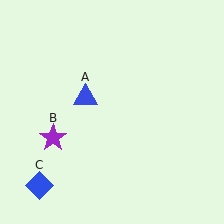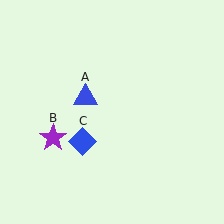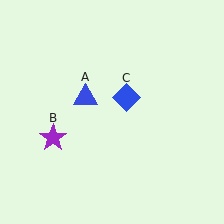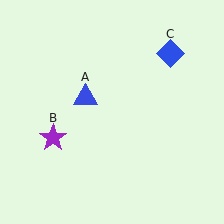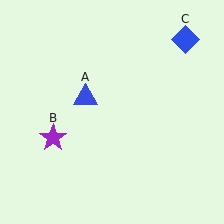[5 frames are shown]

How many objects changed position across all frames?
1 object changed position: blue diamond (object C).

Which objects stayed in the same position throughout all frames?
Blue triangle (object A) and purple star (object B) remained stationary.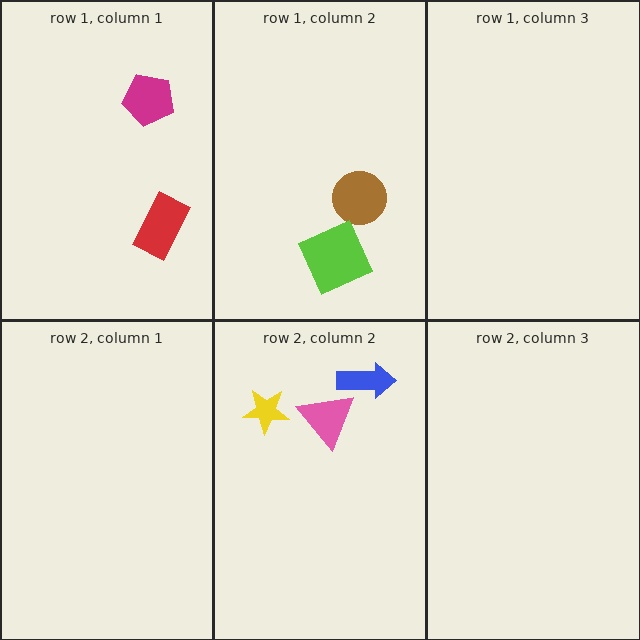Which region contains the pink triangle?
The row 2, column 2 region.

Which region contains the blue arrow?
The row 2, column 2 region.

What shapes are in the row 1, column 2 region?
The brown circle, the lime square.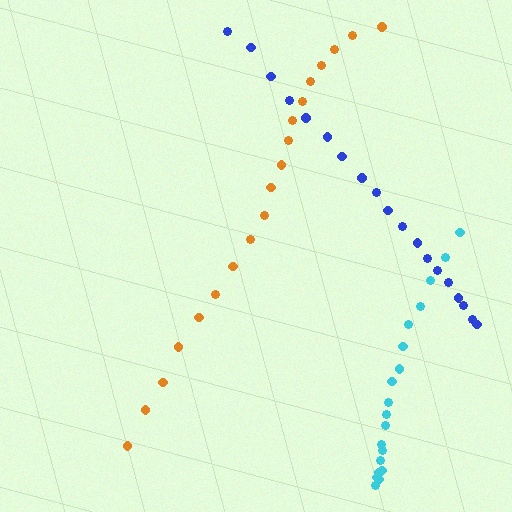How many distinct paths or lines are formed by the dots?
There are 3 distinct paths.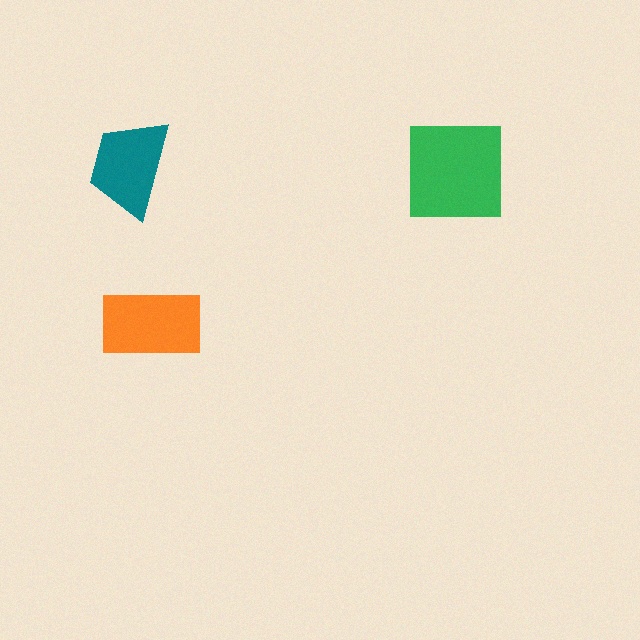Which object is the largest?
The green square.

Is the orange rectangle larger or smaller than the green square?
Smaller.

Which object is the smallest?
The teal trapezoid.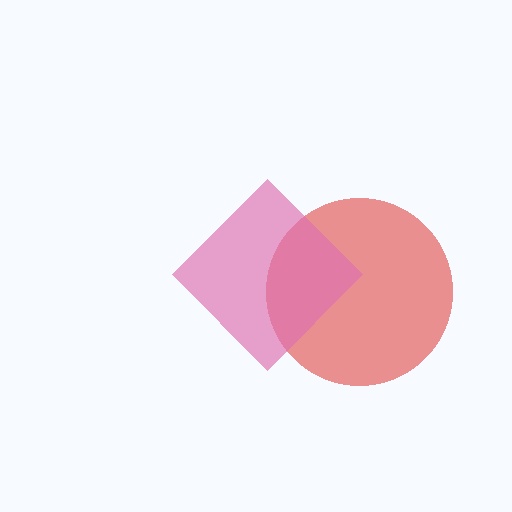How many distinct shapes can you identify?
There are 2 distinct shapes: a red circle, a pink diamond.